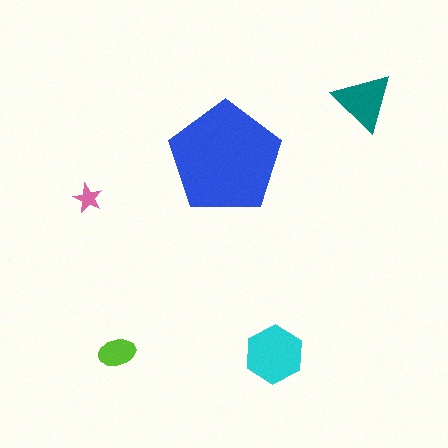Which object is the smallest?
The pink star.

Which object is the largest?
The blue pentagon.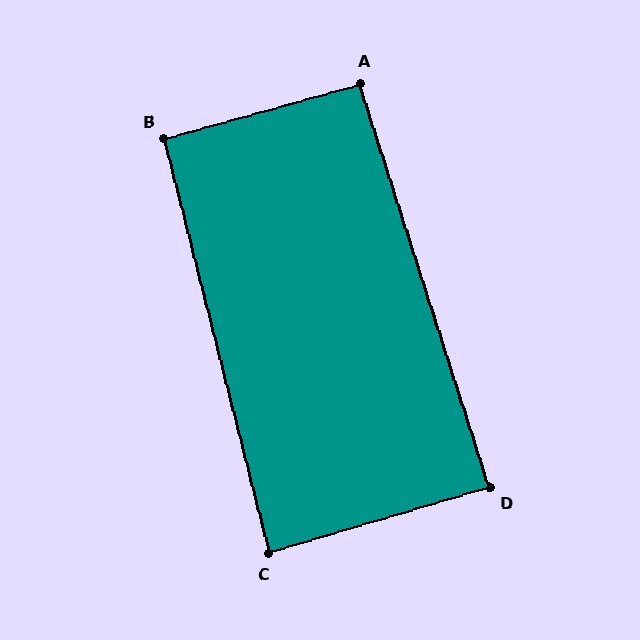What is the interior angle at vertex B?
Approximately 91 degrees (approximately right).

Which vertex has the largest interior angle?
A, at approximately 92 degrees.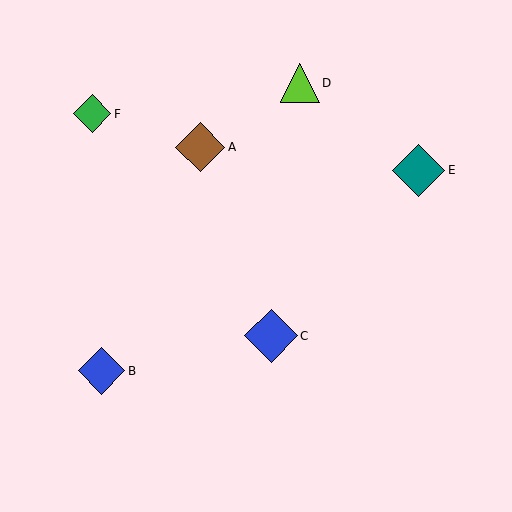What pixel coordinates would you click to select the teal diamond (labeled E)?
Click at (419, 170) to select the teal diamond E.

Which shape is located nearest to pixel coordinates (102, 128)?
The green diamond (labeled F) at (92, 114) is nearest to that location.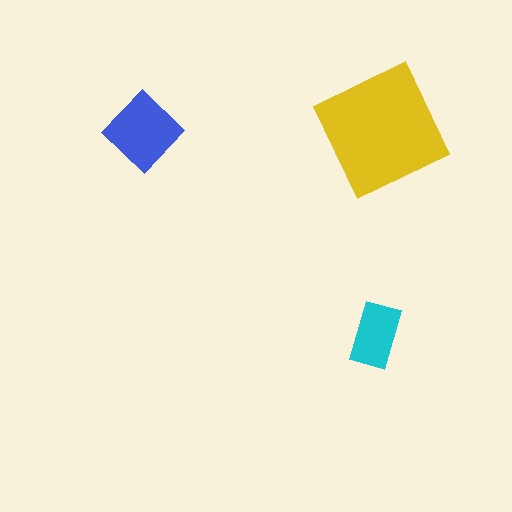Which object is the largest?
The yellow square.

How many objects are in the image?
There are 3 objects in the image.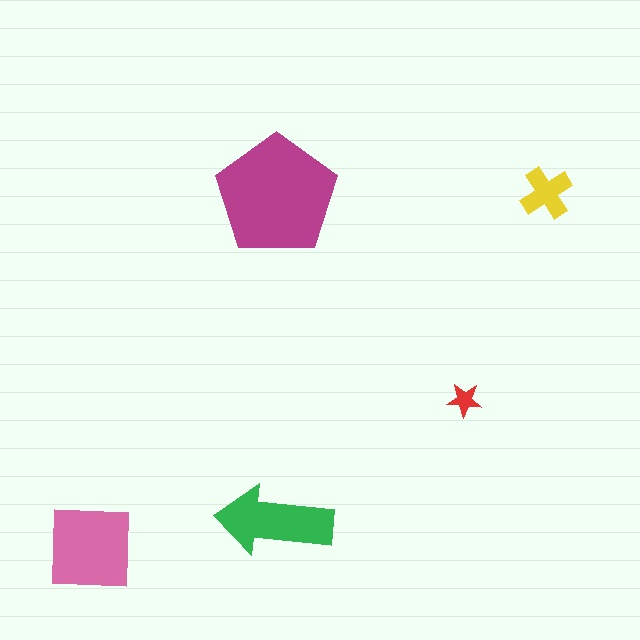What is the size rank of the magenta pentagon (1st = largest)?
1st.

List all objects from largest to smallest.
The magenta pentagon, the pink square, the green arrow, the yellow cross, the red star.